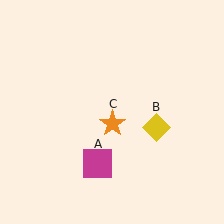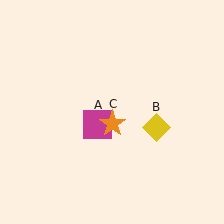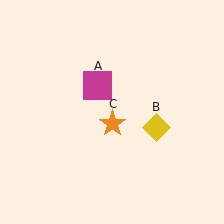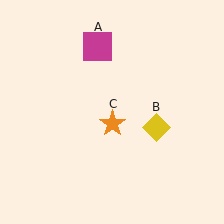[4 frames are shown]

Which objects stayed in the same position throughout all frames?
Yellow diamond (object B) and orange star (object C) remained stationary.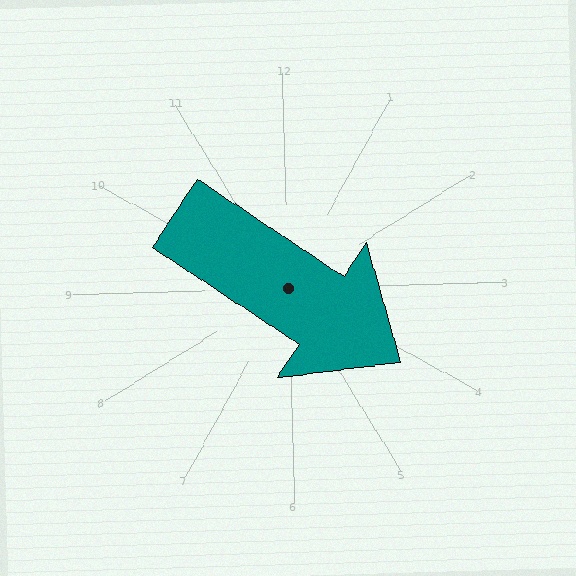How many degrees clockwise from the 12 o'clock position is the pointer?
Approximately 125 degrees.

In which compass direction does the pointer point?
Southeast.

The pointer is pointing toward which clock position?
Roughly 4 o'clock.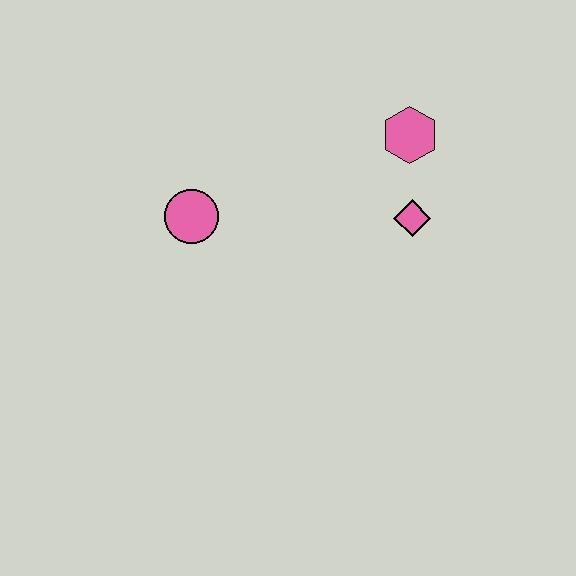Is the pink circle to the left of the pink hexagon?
Yes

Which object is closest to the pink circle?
The pink diamond is closest to the pink circle.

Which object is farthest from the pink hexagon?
The pink circle is farthest from the pink hexagon.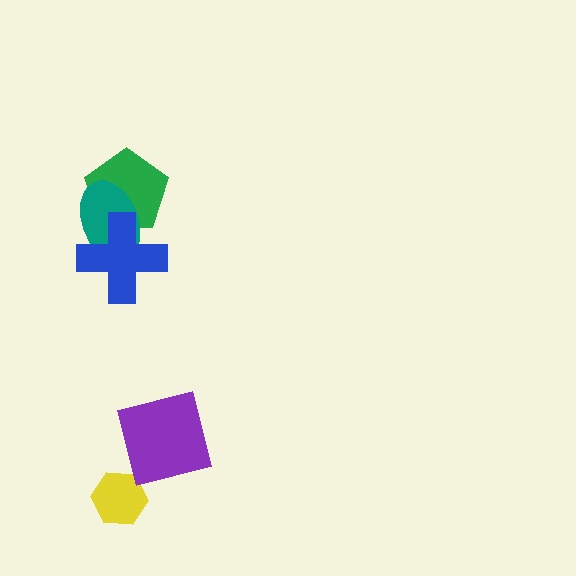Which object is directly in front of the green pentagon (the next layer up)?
The teal ellipse is directly in front of the green pentagon.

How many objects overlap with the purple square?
0 objects overlap with the purple square.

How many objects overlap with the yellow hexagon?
0 objects overlap with the yellow hexagon.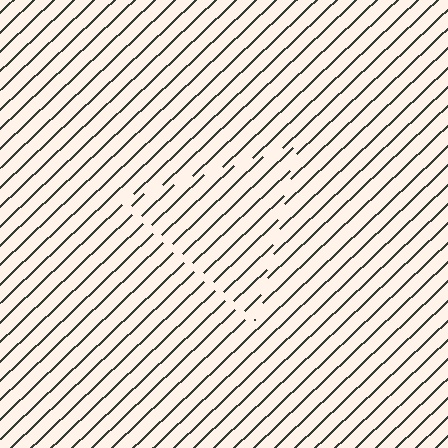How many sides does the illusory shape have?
3 sides — the line-ends trace a triangle.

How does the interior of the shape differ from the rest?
The interior of the shape contains the same grating, shifted by half a period — the contour is defined by the phase discontinuity where line-ends from the inner and outer gratings abut.